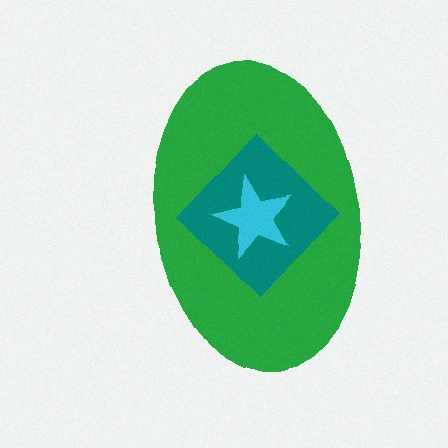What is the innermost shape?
The cyan star.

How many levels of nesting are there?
3.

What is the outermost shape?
The green ellipse.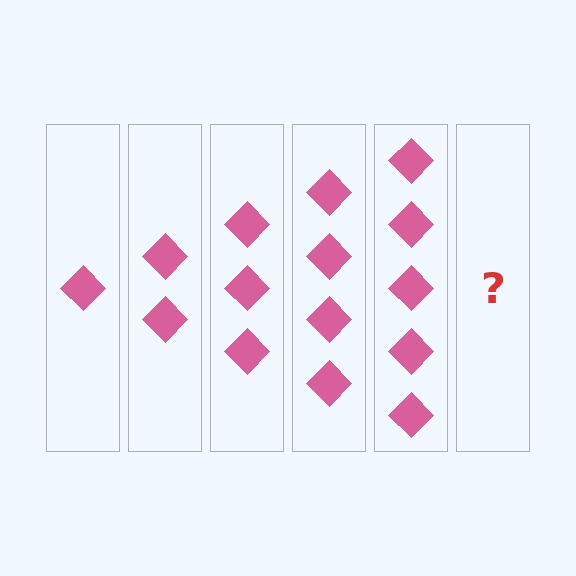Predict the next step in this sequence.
The next step is 6 diamonds.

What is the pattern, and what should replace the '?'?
The pattern is that each step adds one more diamond. The '?' should be 6 diamonds.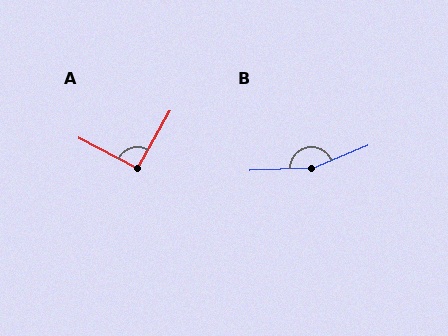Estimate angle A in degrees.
Approximately 92 degrees.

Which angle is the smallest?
A, at approximately 92 degrees.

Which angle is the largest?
B, at approximately 160 degrees.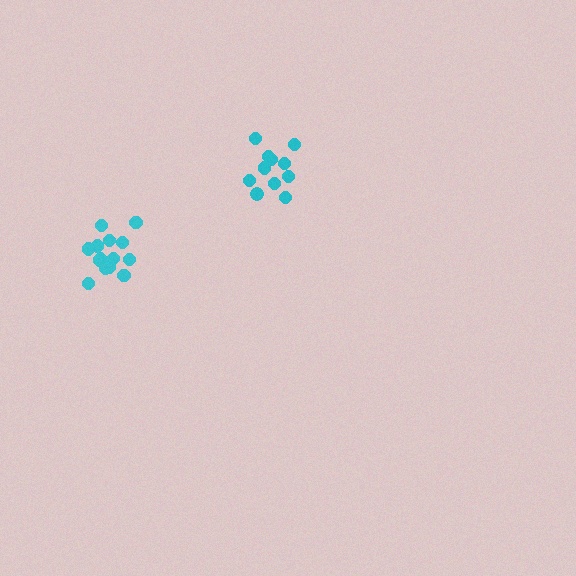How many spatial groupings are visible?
There are 2 spatial groupings.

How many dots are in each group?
Group 1: 11 dots, Group 2: 15 dots (26 total).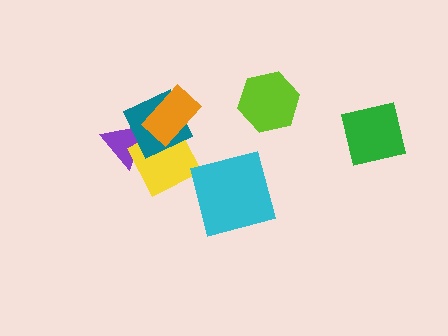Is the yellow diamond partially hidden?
Yes, it is partially covered by another shape.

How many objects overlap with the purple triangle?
2 objects overlap with the purple triangle.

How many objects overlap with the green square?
0 objects overlap with the green square.